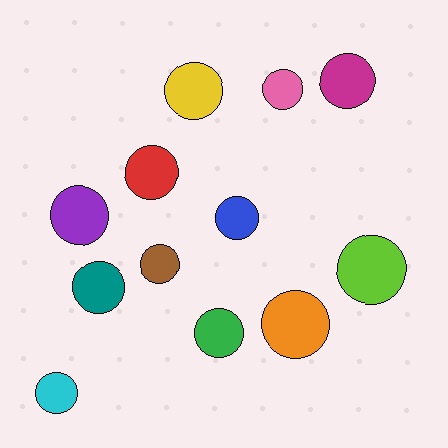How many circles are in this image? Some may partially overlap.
There are 12 circles.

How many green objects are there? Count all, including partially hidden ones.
There is 1 green object.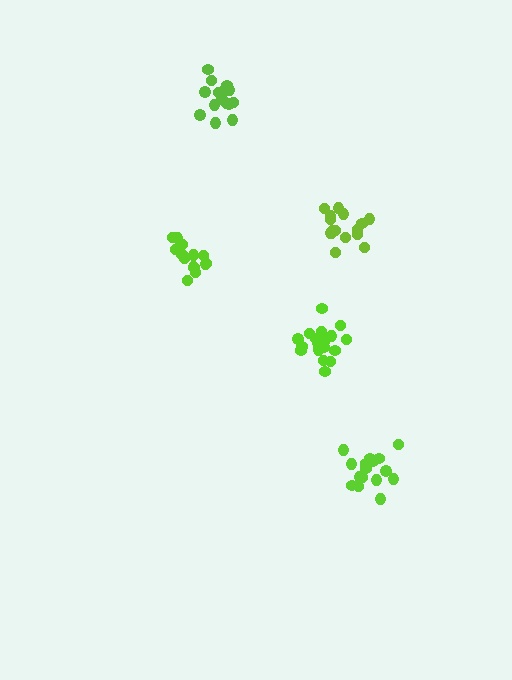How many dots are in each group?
Group 1: 17 dots, Group 2: 15 dots, Group 3: 16 dots, Group 4: 20 dots, Group 5: 17 dots (85 total).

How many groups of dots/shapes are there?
There are 5 groups.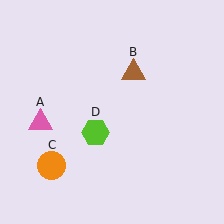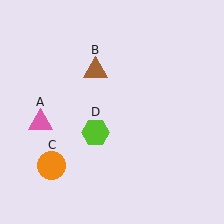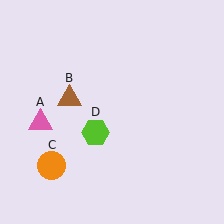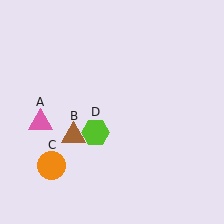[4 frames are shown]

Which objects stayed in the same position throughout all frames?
Pink triangle (object A) and orange circle (object C) and lime hexagon (object D) remained stationary.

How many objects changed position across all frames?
1 object changed position: brown triangle (object B).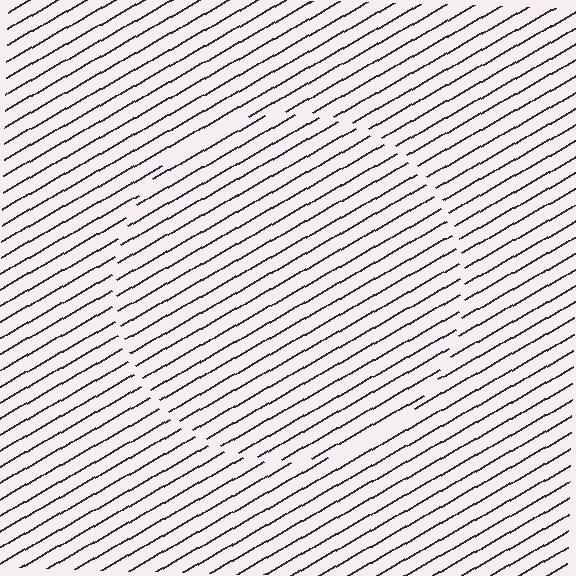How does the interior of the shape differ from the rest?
The interior of the shape contains the same grating, shifted by half a period — the contour is defined by the phase discontinuity where line-ends from the inner and outer gratings abut.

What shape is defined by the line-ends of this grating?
An illusory circle. The interior of the shape contains the same grating, shifted by half a period — the contour is defined by the phase discontinuity where line-ends from the inner and outer gratings abut.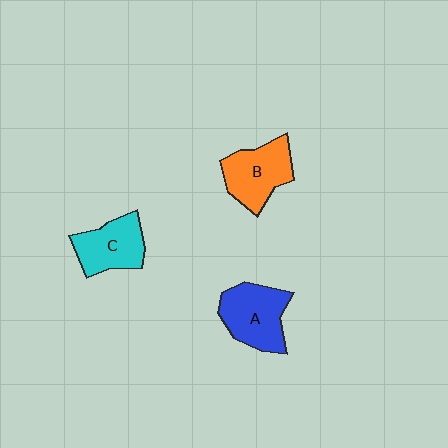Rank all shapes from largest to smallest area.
From largest to smallest: A (blue), B (orange), C (cyan).